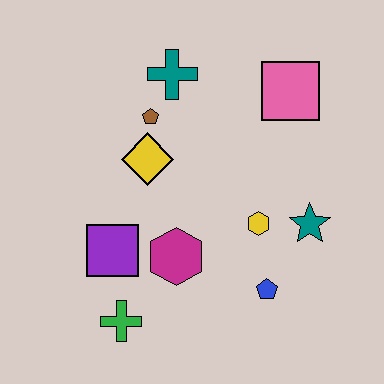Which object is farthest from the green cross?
The pink square is farthest from the green cross.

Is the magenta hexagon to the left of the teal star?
Yes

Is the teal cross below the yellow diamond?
No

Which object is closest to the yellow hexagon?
The teal star is closest to the yellow hexagon.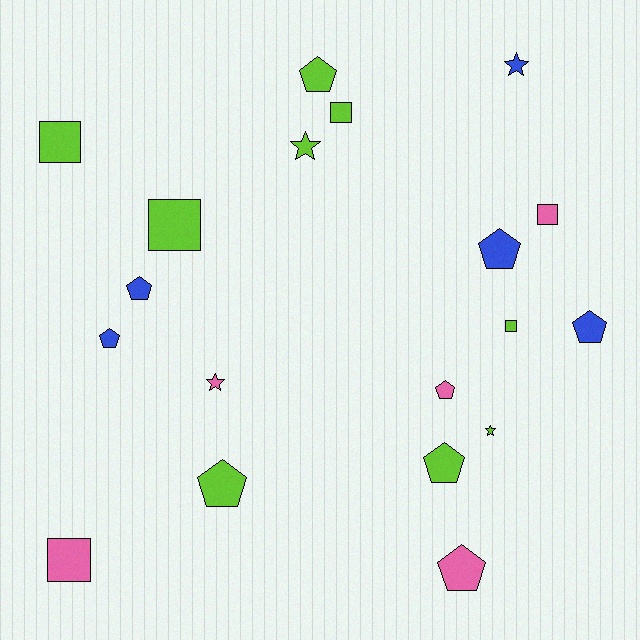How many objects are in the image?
There are 19 objects.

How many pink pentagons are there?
There are 2 pink pentagons.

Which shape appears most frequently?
Pentagon, with 9 objects.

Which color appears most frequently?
Lime, with 9 objects.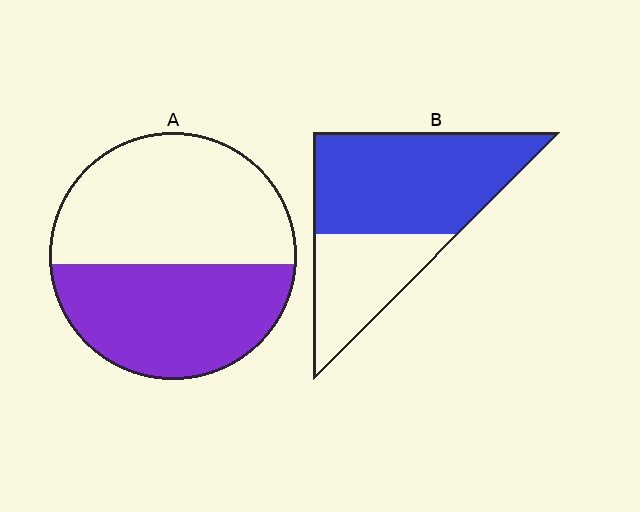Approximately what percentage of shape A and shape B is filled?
A is approximately 45% and B is approximately 65%.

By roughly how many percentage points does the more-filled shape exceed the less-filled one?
By roughly 20 percentage points (B over A).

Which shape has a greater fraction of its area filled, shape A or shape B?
Shape B.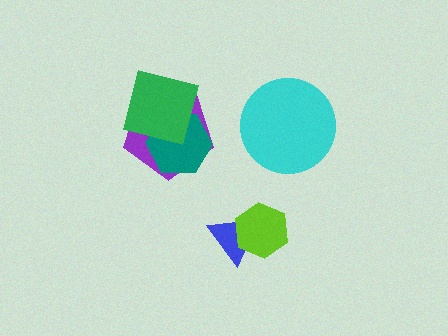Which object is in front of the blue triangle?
The lime hexagon is in front of the blue triangle.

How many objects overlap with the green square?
2 objects overlap with the green square.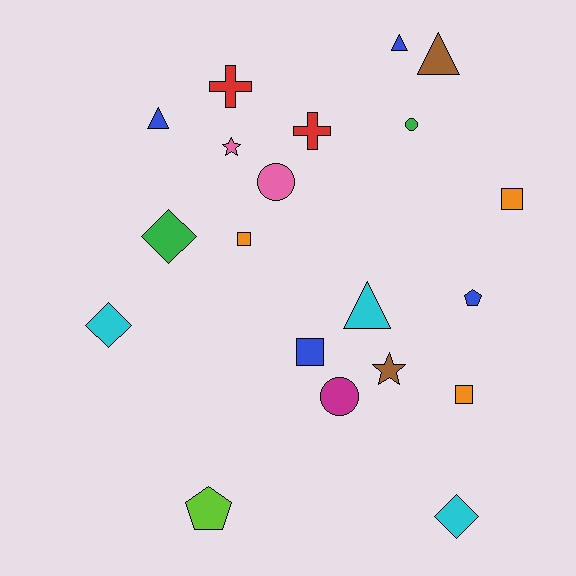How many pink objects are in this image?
There are 2 pink objects.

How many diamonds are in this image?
There are 3 diamonds.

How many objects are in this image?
There are 20 objects.